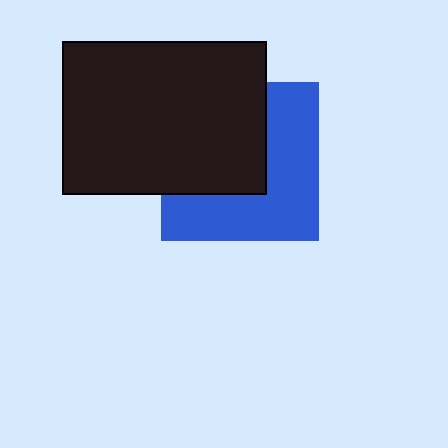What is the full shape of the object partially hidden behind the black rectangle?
The partially hidden object is a blue square.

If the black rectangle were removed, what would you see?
You would see the complete blue square.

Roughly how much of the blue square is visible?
About half of it is visible (roughly 52%).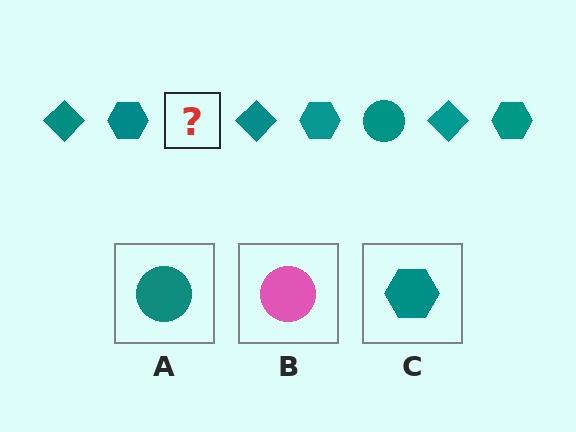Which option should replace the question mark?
Option A.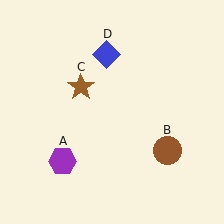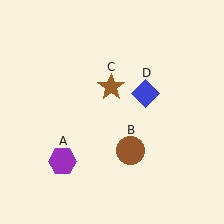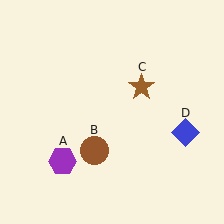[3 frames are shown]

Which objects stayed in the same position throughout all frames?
Purple hexagon (object A) remained stationary.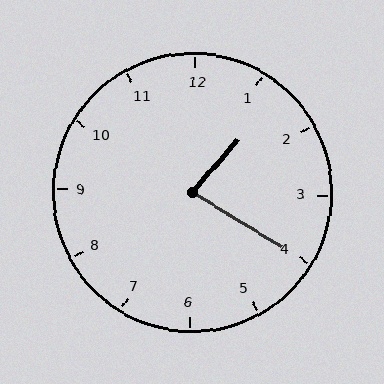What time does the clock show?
1:20.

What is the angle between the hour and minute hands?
Approximately 80 degrees.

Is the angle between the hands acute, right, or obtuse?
It is acute.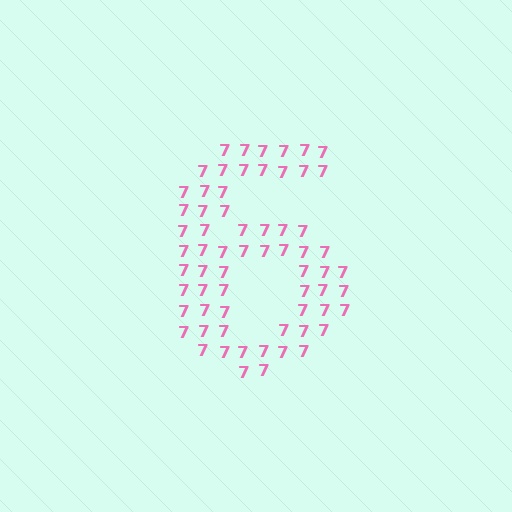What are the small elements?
The small elements are digit 7's.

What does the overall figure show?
The overall figure shows the digit 6.